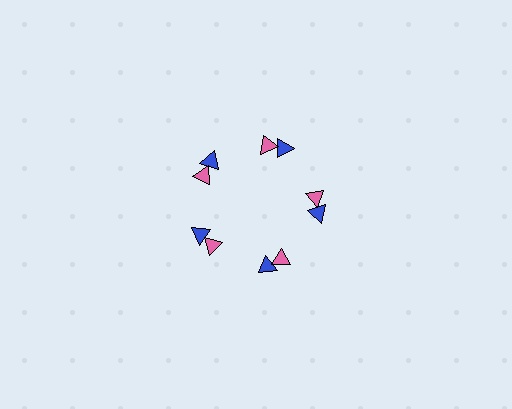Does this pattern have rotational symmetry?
Yes, this pattern has 5-fold rotational symmetry. It looks the same after rotating 72 degrees around the center.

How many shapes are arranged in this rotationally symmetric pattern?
There are 10 shapes, arranged in 5 groups of 2.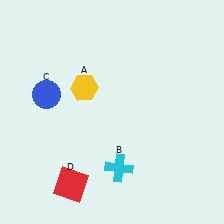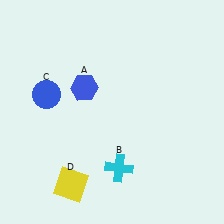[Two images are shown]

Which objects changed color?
A changed from yellow to blue. D changed from red to yellow.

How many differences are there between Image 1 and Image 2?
There are 2 differences between the two images.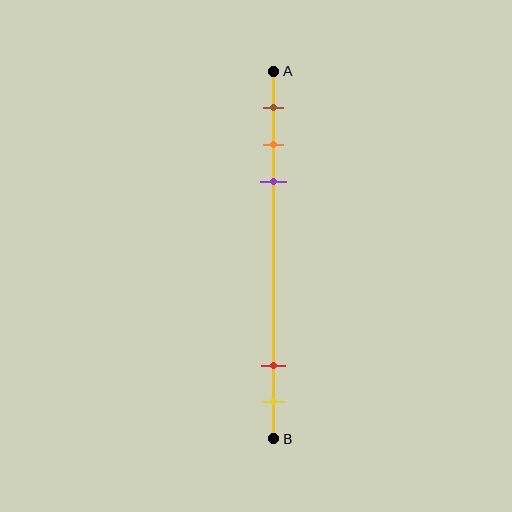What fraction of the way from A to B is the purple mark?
The purple mark is approximately 30% (0.3) of the way from A to B.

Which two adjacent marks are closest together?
The orange and purple marks are the closest adjacent pair.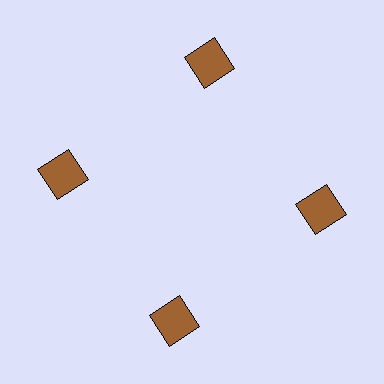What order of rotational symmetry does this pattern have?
This pattern has 4-fold rotational symmetry.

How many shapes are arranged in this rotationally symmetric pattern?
There are 4 shapes, arranged in 4 groups of 1.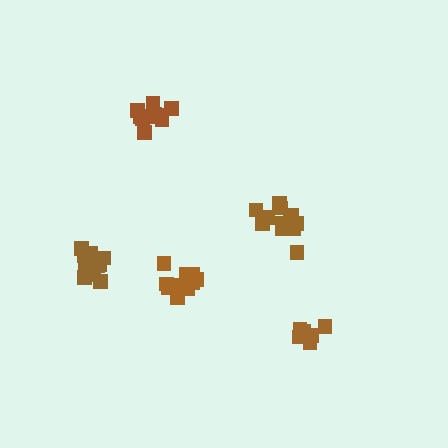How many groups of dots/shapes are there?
There are 5 groups.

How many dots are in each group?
Group 1: 11 dots, Group 2: 11 dots, Group 3: 12 dots, Group 4: 7 dots, Group 5: 13 dots (54 total).